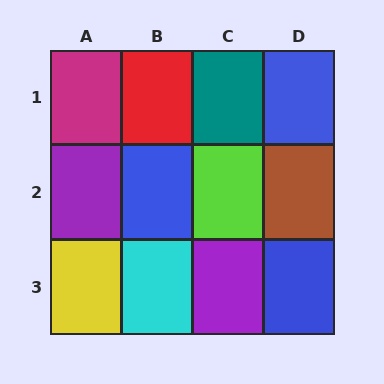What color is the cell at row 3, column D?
Blue.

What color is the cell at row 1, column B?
Red.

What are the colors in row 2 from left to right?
Purple, blue, lime, brown.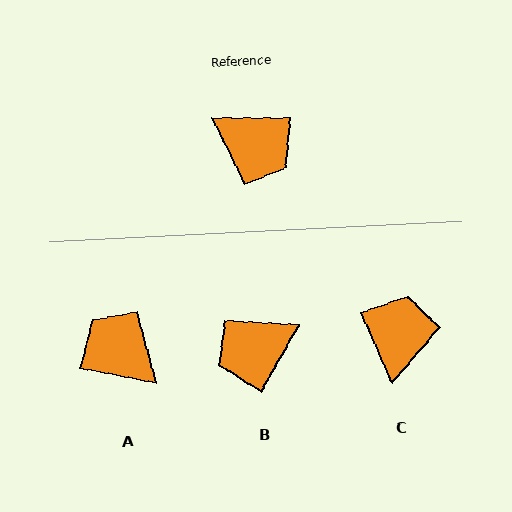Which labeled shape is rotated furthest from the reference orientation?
A, about 169 degrees away.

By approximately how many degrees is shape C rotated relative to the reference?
Approximately 114 degrees counter-clockwise.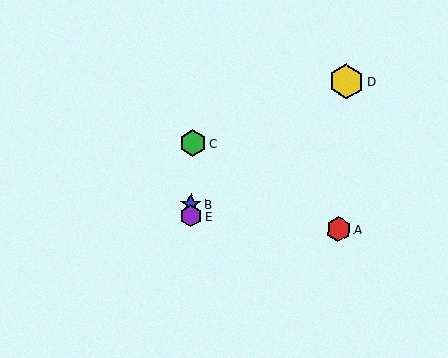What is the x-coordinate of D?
Object D is at x≈347.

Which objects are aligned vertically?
Objects B, C, E are aligned vertically.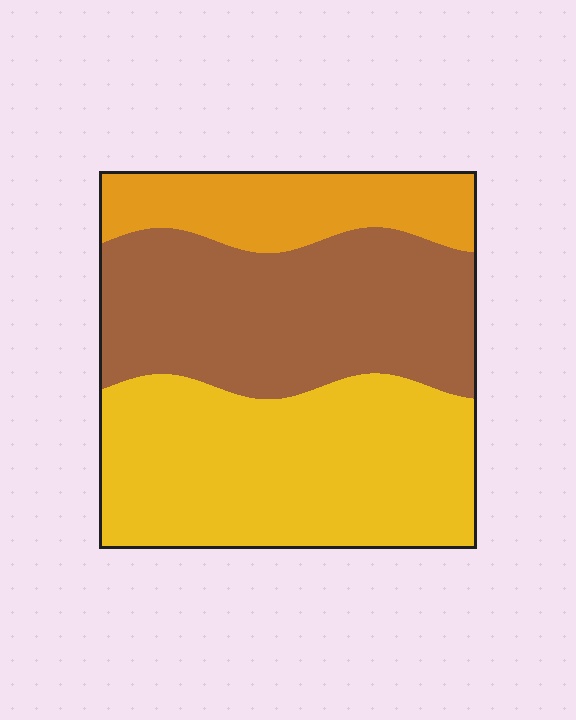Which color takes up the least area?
Orange, at roughly 20%.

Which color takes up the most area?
Yellow, at roughly 45%.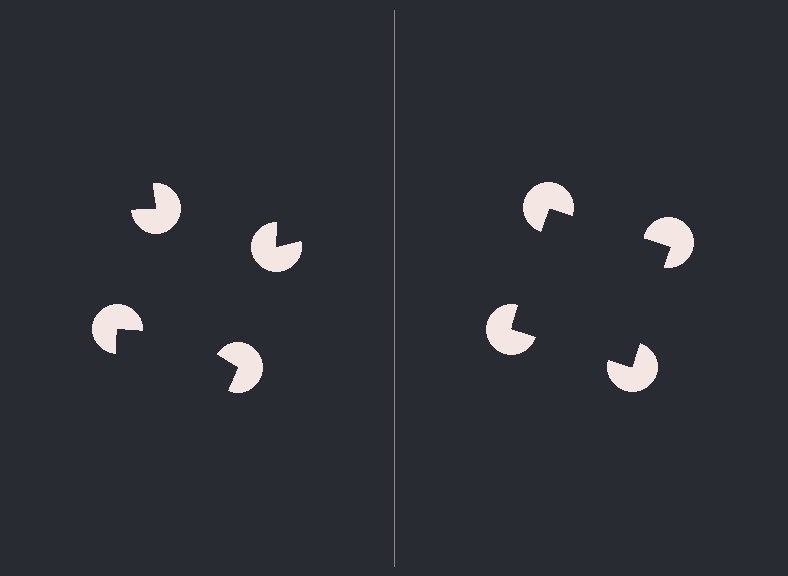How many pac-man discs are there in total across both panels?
8 — 4 on each side.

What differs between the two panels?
The pac-man discs are positioned identically on both sides; only the wedge orientations differ. On the right they align to a square; on the left they are misaligned.